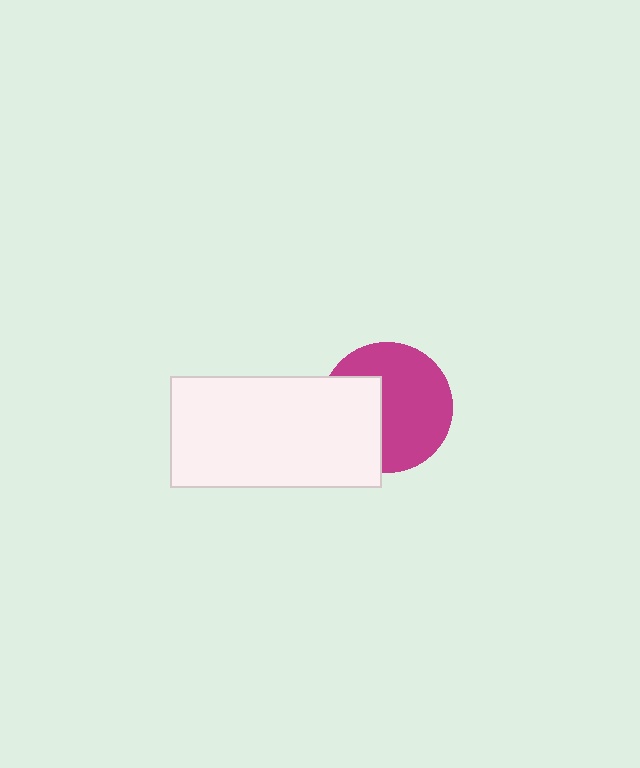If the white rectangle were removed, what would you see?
You would see the complete magenta circle.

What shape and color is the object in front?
The object in front is a white rectangle.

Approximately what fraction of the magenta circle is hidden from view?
Roughly 36% of the magenta circle is hidden behind the white rectangle.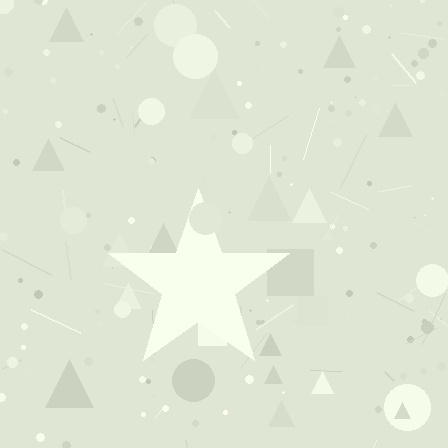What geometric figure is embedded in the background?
A star is embedded in the background.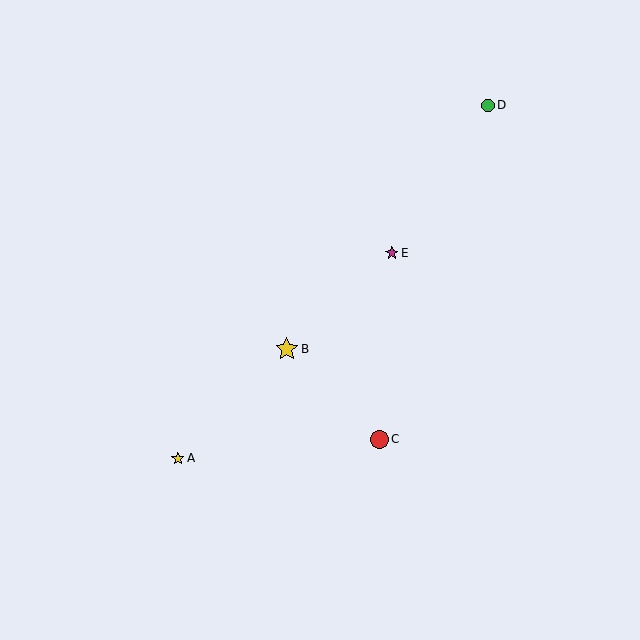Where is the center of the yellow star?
The center of the yellow star is at (178, 458).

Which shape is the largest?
The yellow star (labeled B) is the largest.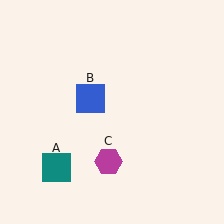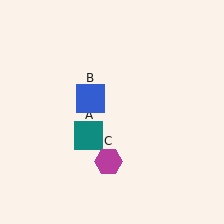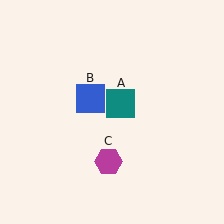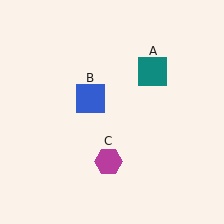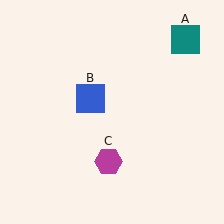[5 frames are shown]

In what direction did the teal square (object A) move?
The teal square (object A) moved up and to the right.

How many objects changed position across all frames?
1 object changed position: teal square (object A).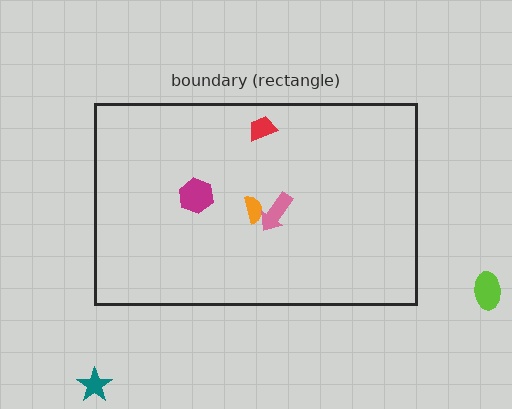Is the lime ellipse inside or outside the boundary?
Outside.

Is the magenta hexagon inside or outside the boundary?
Inside.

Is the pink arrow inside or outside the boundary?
Inside.